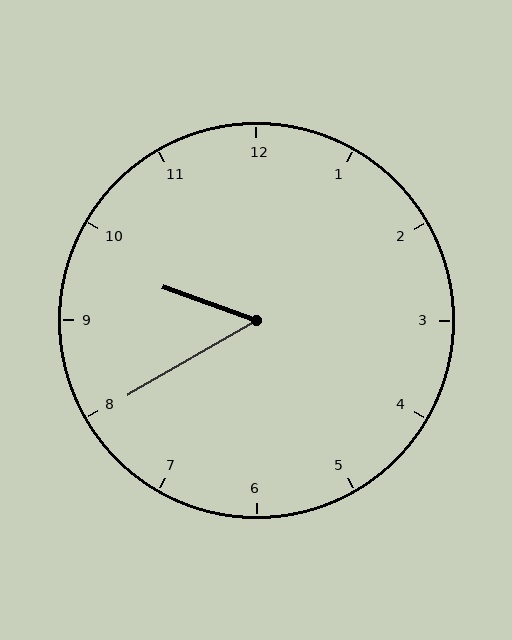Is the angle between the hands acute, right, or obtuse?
It is acute.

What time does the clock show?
9:40.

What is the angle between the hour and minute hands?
Approximately 50 degrees.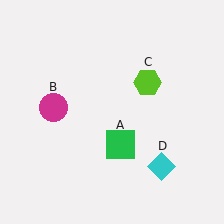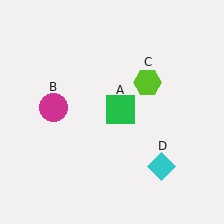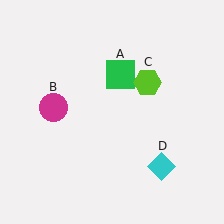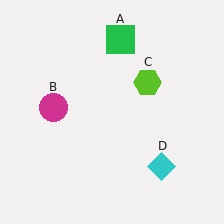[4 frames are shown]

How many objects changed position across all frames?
1 object changed position: green square (object A).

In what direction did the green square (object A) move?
The green square (object A) moved up.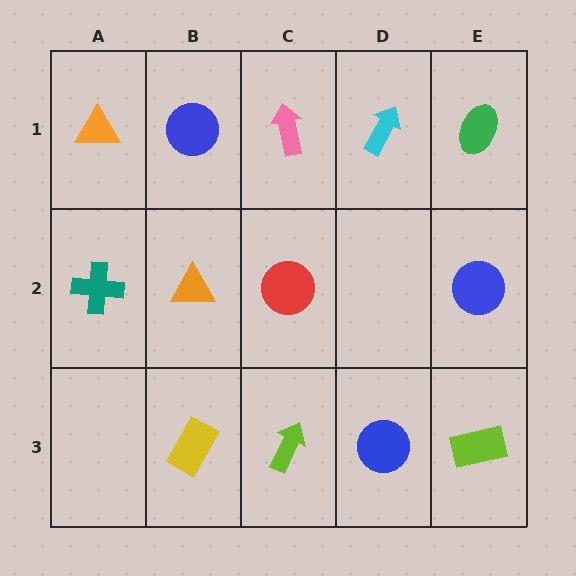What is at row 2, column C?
A red circle.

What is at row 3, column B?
A yellow rectangle.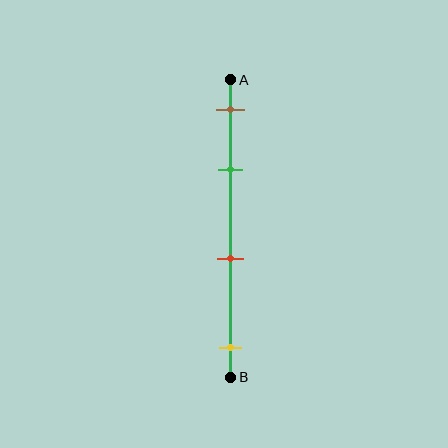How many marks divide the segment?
There are 4 marks dividing the segment.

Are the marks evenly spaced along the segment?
No, the marks are not evenly spaced.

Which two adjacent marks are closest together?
The brown and green marks are the closest adjacent pair.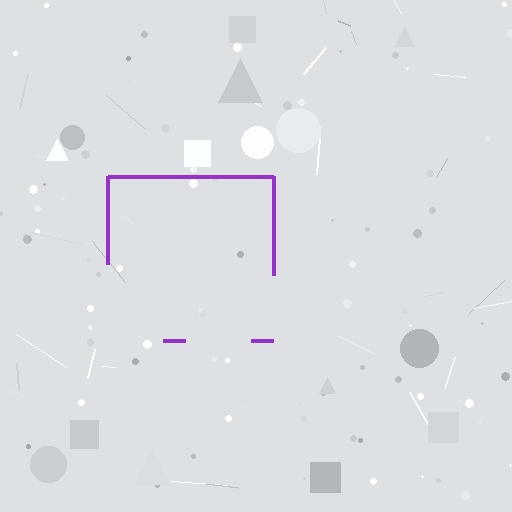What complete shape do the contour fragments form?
The contour fragments form a square.